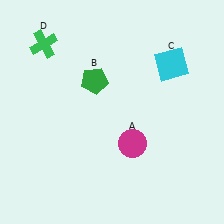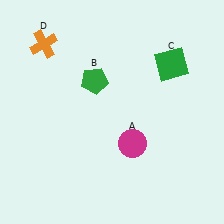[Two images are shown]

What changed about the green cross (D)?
In Image 1, D is green. In Image 2, it changed to orange.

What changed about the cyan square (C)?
In Image 1, C is cyan. In Image 2, it changed to green.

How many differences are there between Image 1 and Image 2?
There are 2 differences between the two images.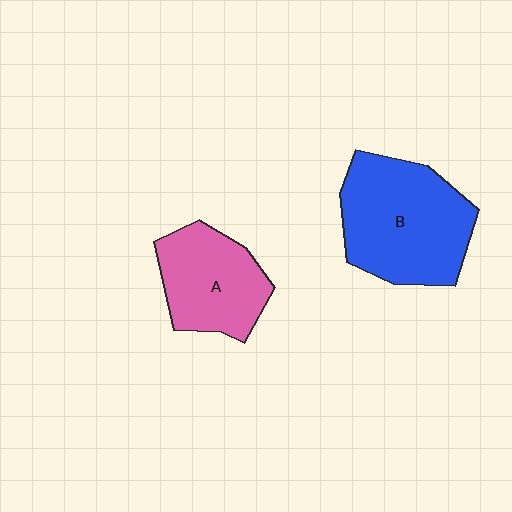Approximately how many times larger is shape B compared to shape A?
Approximately 1.4 times.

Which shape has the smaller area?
Shape A (pink).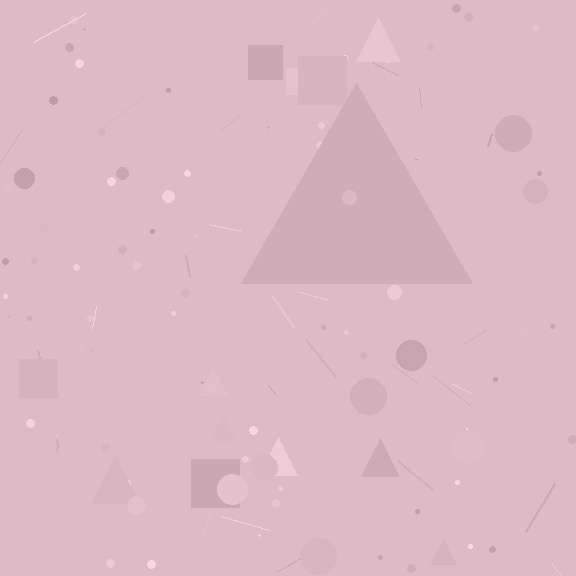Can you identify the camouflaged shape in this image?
The camouflaged shape is a triangle.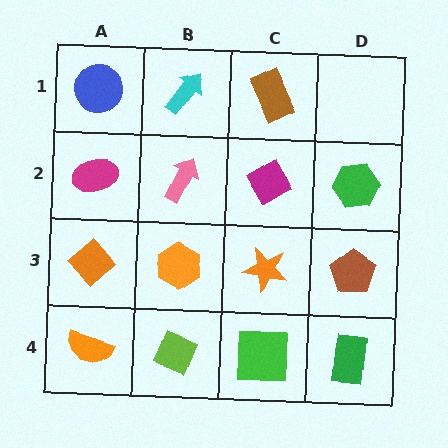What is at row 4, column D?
A green rectangle.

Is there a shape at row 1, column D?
No, that cell is empty.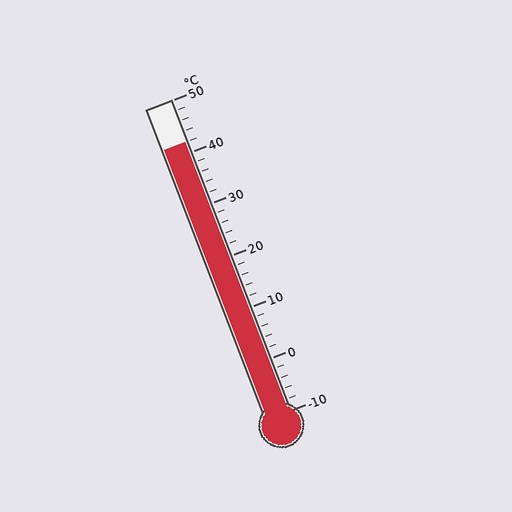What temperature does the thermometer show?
The thermometer shows approximately 42°C.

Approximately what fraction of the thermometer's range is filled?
The thermometer is filled to approximately 85% of its range.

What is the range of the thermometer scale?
The thermometer scale ranges from -10°C to 50°C.